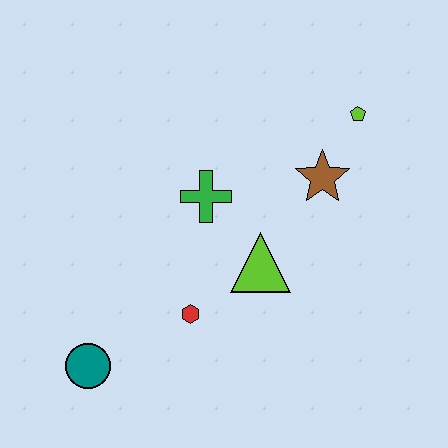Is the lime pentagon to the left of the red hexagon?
No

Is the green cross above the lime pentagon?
No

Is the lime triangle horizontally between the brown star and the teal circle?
Yes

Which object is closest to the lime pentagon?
The brown star is closest to the lime pentagon.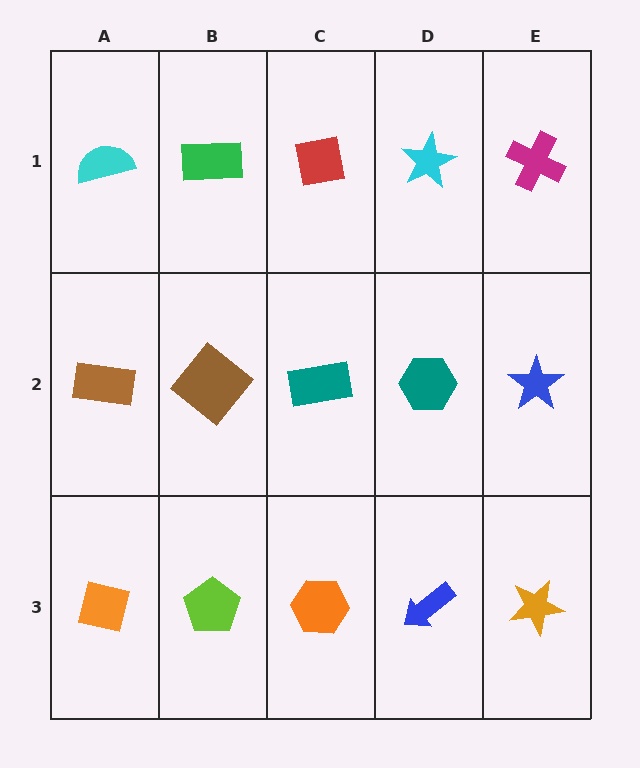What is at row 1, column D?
A cyan star.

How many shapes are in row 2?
5 shapes.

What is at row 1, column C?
A red square.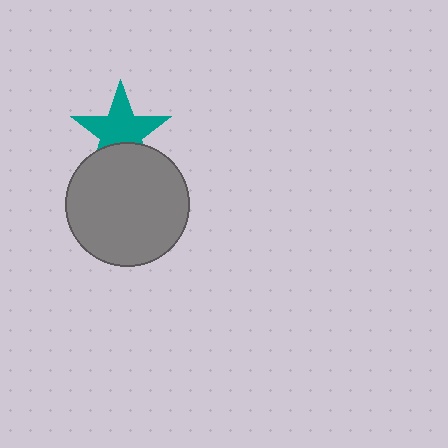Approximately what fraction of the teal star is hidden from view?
Roughly 31% of the teal star is hidden behind the gray circle.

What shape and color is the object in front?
The object in front is a gray circle.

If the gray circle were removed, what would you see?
You would see the complete teal star.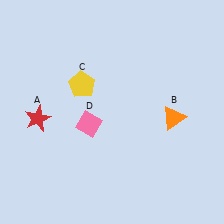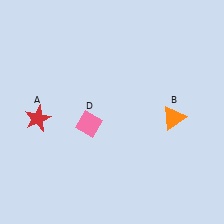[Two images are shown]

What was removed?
The yellow pentagon (C) was removed in Image 2.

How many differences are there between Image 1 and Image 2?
There is 1 difference between the two images.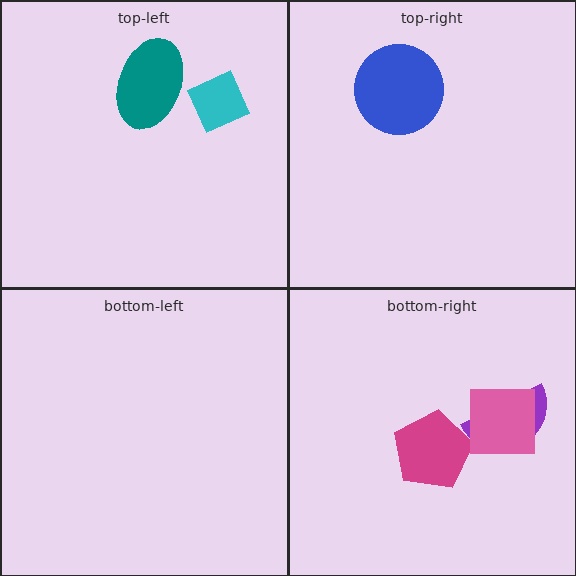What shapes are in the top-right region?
The blue circle.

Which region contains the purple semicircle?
The bottom-right region.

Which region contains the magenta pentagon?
The bottom-right region.